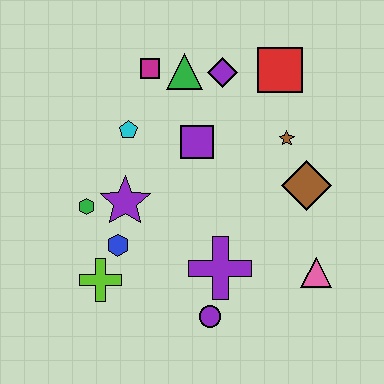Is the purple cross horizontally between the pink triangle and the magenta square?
Yes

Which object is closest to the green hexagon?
The purple star is closest to the green hexagon.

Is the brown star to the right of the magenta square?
Yes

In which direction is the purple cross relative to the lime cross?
The purple cross is to the right of the lime cross.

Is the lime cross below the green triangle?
Yes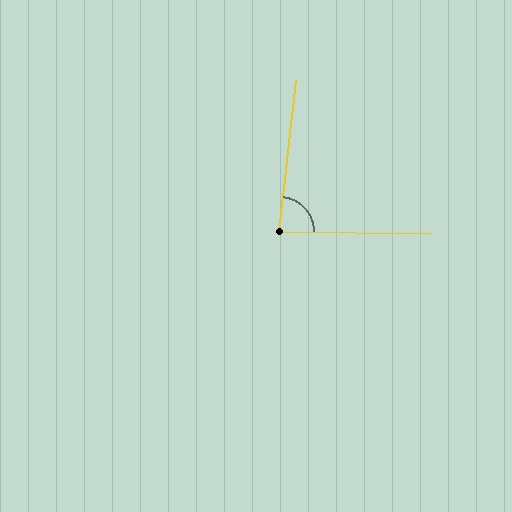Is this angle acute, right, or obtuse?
It is acute.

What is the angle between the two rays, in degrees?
Approximately 84 degrees.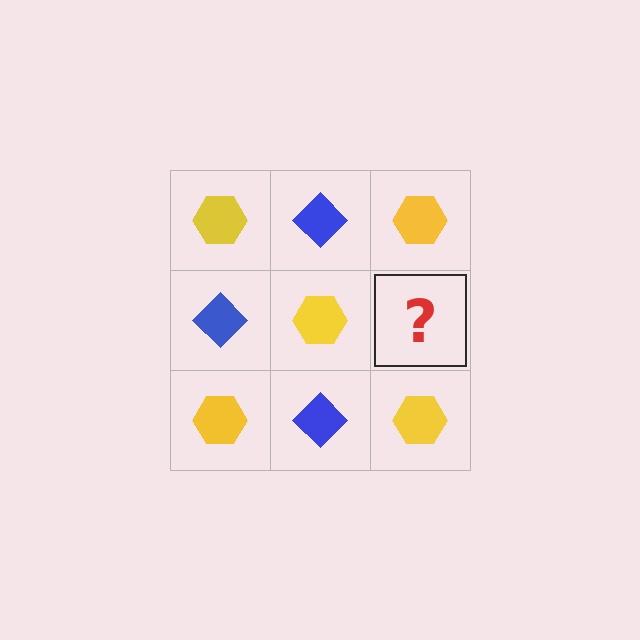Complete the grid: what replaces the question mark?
The question mark should be replaced with a blue diamond.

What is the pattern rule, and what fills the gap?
The rule is that it alternates yellow hexagon and blue diamond in a checkerboard pattern. The gap should be filled with a blue diamond.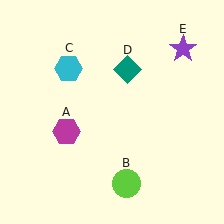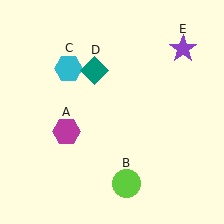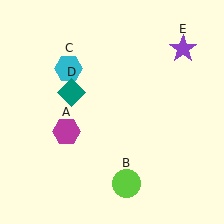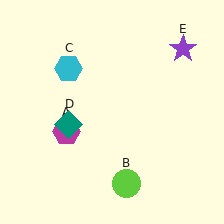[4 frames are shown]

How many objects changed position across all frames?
1 object changed position: teal diamond (object D).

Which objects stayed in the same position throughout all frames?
Magenta hexagon (object A) and lime circle (object B) and cyan hexagon (object C) and purple star (object E) remained stationary.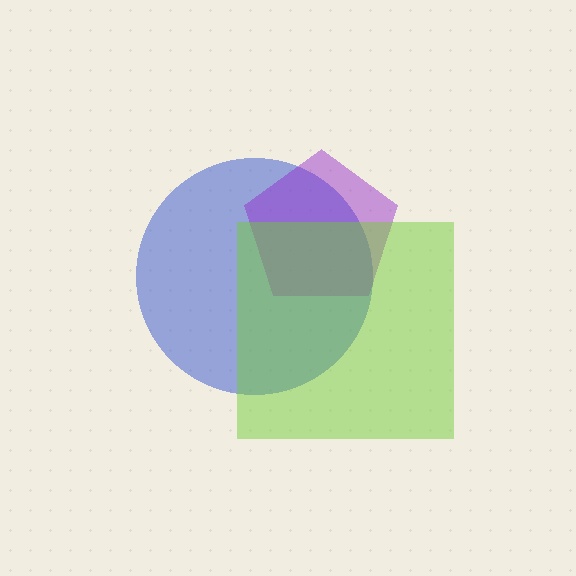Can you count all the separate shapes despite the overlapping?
Yes, there are 3 separate shapes.